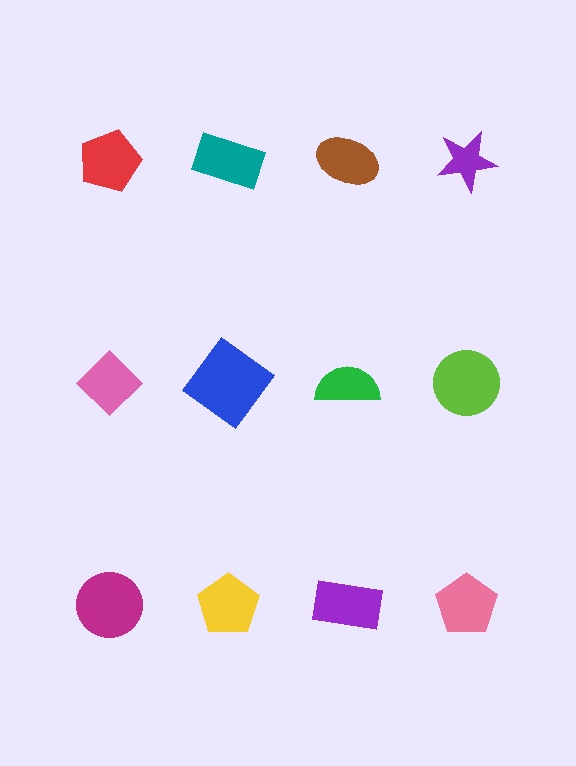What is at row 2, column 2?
A blue diamond.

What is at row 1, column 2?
A teal rectangle.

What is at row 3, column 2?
A yellow pentagon.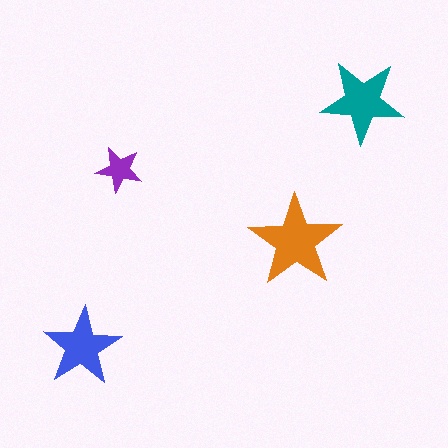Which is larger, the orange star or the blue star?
The orange one.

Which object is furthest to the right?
The teal star is rightmost.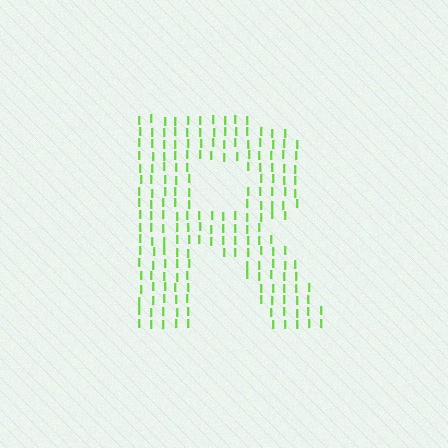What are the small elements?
The small elements are letter I's.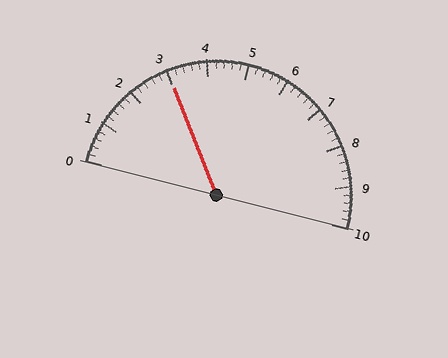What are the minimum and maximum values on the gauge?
The gauge ranges from 0 to 10.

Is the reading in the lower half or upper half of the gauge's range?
The reading is in the lower half of the range (0 to 10).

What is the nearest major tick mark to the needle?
The nearest major tick mark is 3.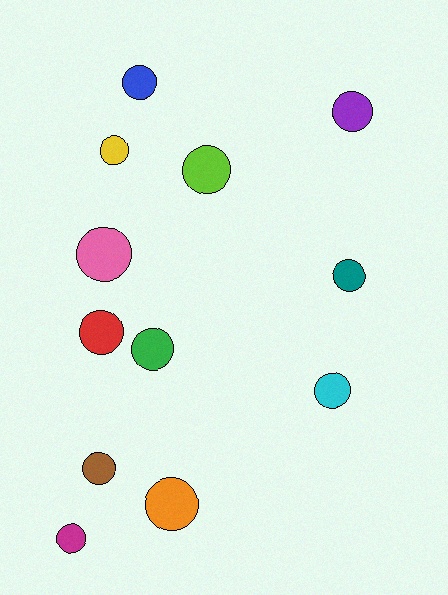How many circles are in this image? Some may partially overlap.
There are 12 circles.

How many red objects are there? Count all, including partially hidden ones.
There is 1 red object.